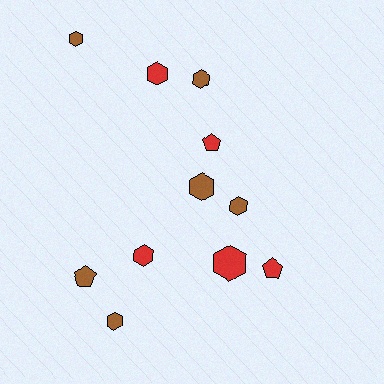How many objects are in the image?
There are 11 objects.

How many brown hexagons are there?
There are 5 brown hexagons.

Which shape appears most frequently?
Hexagon, with 8 objects.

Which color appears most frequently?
Brown, with 6 objects.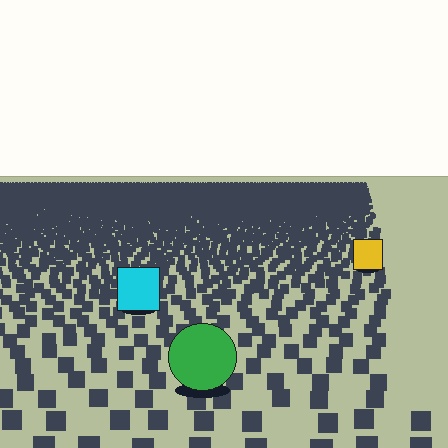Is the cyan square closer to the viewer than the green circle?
No. The green circle is closer — you can tell from the texture gradient: the ground texture is coarser near it.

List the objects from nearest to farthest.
From nearest to farthest: the green circle, the cyan square, the yellow square.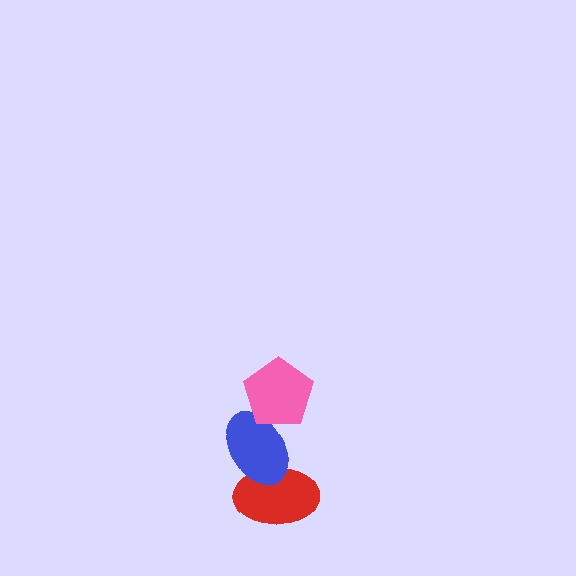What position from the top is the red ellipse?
The red ellipse is 3rd from the top.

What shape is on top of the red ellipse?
The blue ellipse is on top of the red ellipse.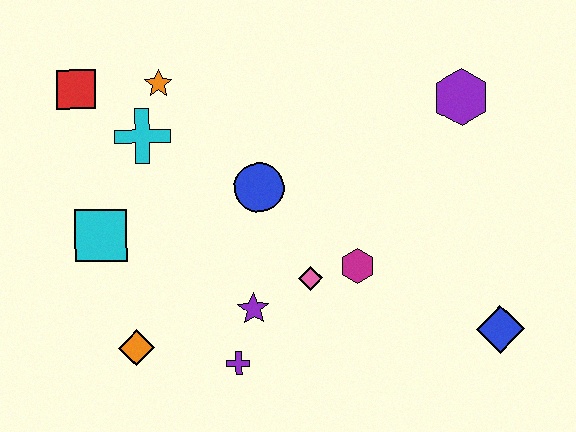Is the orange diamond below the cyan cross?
Yes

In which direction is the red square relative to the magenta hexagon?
The red square is to the left of the magenta hexagon.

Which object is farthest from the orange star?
The blue diamond is farthest from the orange star.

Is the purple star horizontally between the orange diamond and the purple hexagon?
Yes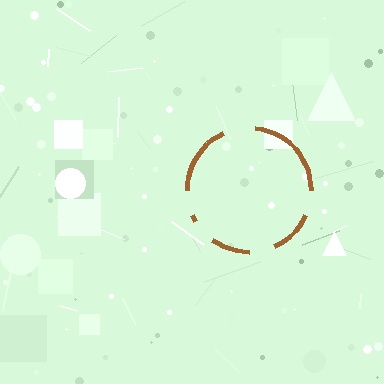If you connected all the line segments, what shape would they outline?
They would outline a circle.